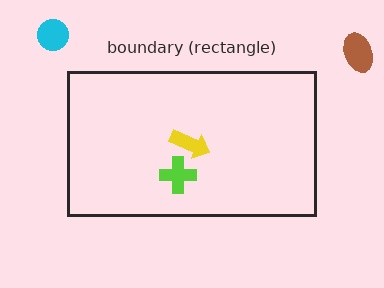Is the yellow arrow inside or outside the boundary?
Inside.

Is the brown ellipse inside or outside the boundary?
Outside.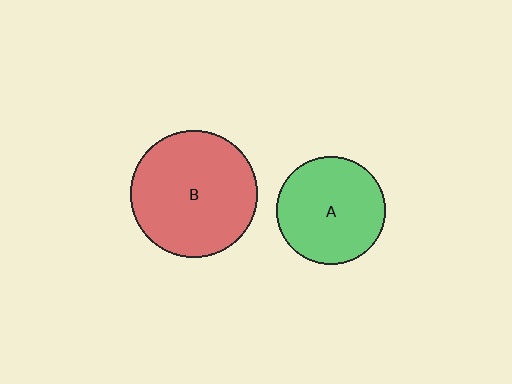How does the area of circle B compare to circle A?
Approximately 1.4 times.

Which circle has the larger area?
Circle B (red).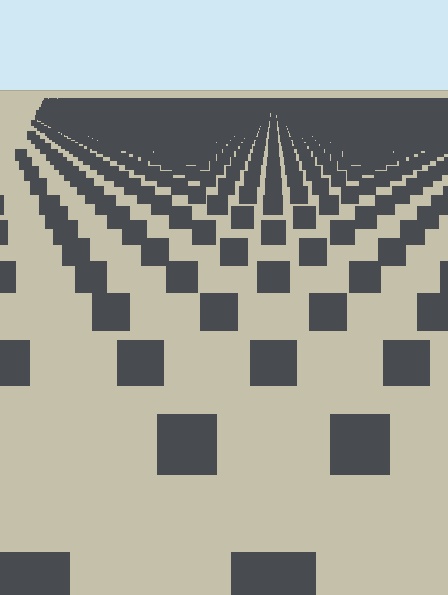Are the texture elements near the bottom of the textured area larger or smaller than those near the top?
Larger. Near the bottom, elements are closer to the viewer and appear at a bigger on-screen size.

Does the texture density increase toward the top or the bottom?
Density increases toward the top.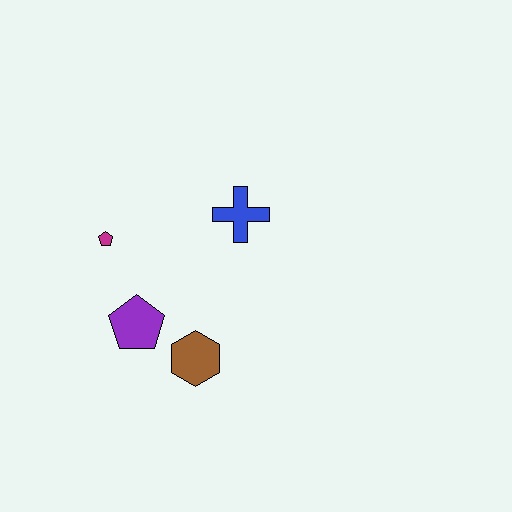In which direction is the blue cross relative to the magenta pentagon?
The blue cross is to the right of the magenta pentagon.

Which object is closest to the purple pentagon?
The brown hexagon is closest to the purple pentagon.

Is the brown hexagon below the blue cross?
Yes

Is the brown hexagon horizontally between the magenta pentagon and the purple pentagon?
No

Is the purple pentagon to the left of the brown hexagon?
Yes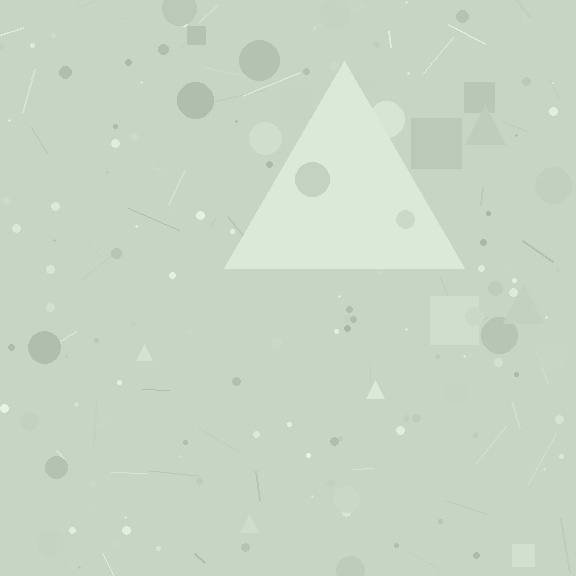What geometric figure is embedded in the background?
A triangle is embedded in the background.